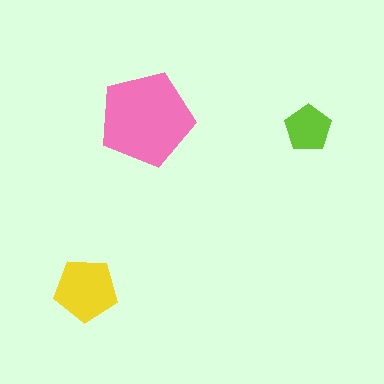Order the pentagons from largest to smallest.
the pink one, the yellow one, the lime one.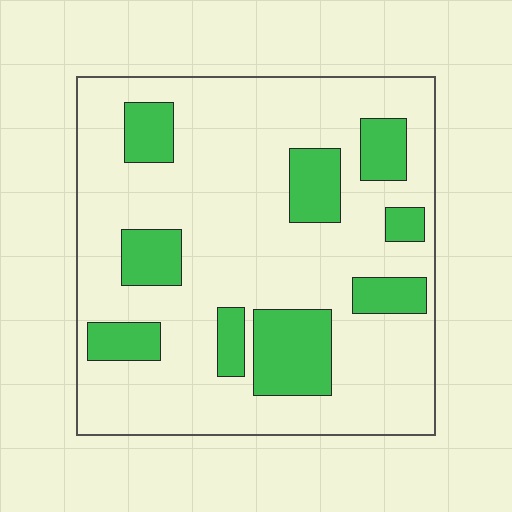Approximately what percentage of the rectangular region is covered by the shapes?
Approximately 25%.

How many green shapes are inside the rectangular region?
9.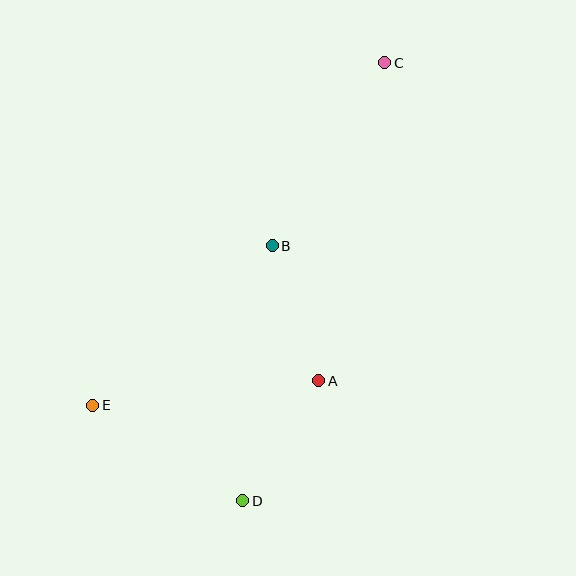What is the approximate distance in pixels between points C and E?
The distance between C and E is approximately 450 pixels.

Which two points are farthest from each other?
Points C and D are farthest from each other.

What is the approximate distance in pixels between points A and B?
The distance between A and B is approximately 143 pixels.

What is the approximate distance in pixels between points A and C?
The distance between A and C is approximately 325 pixels.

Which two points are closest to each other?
Points A and D are closest to each other.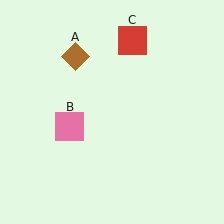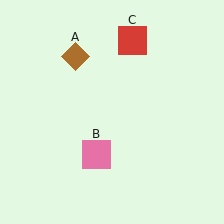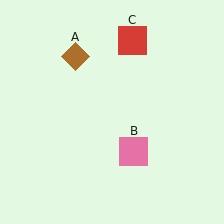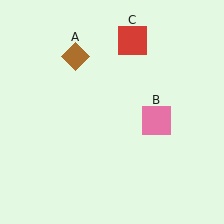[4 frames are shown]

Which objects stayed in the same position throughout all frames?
Brown diamond (object A) and red square (object C) remained stationary.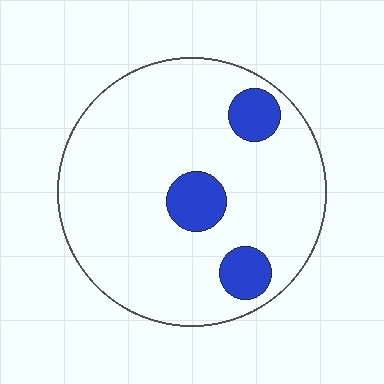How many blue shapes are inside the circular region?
3.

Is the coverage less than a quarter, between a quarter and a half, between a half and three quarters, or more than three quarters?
Less than a quarter.